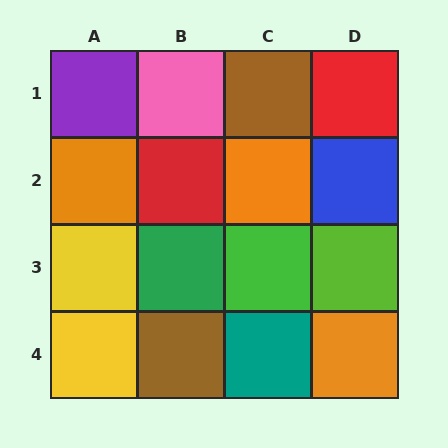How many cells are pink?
1 cell is pink.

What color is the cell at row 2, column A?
Orange.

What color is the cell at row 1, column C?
Brown.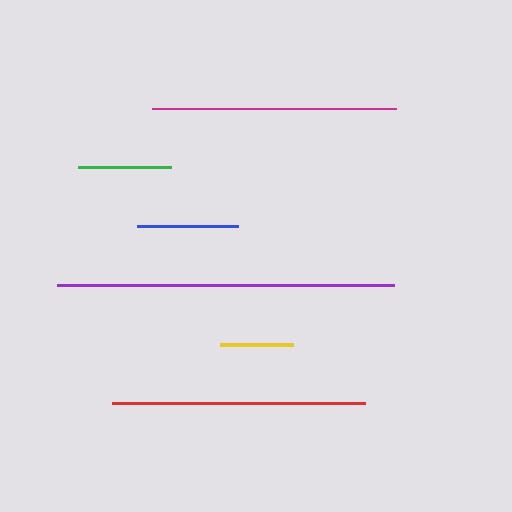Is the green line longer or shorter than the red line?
The red line is longer than the green line.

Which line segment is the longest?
The purple line is the longest at approximately 337 pixels.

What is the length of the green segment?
The green segment is approximately 93 pixels long.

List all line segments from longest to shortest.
From longest to shortest: purple, red, magenta, blue, green, yellow.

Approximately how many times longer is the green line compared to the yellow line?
The green line is approximately 1.3 times the length of the yellow line.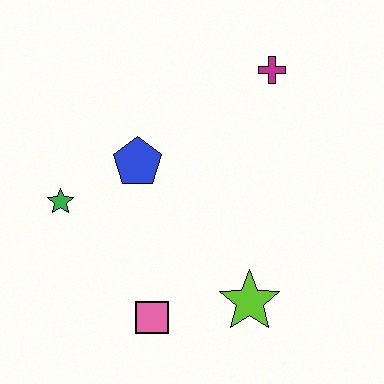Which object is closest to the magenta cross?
The blue pentagon is closest to the magenta cross.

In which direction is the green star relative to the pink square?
The green star is above the pink square.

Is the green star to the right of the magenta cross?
No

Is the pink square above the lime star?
No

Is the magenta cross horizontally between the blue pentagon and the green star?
No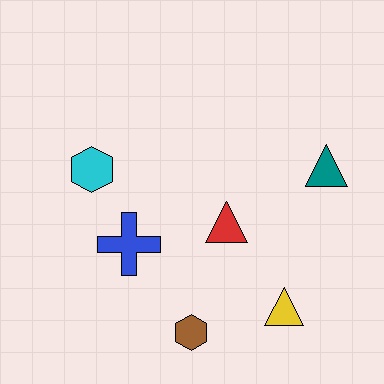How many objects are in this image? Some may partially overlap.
There are 6 objects.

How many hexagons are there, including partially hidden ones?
There are 2 hexagons.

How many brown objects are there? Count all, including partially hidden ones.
There is 1 brown object.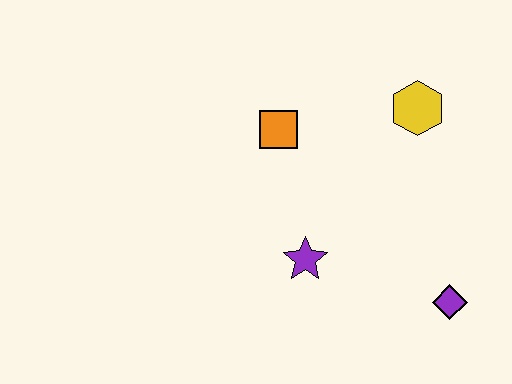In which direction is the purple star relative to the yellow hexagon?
The purple star is below the yellow hexagon.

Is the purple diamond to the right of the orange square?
Yes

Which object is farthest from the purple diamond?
The orange square is farthest from the purple diamond.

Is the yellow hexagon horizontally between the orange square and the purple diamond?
Yes